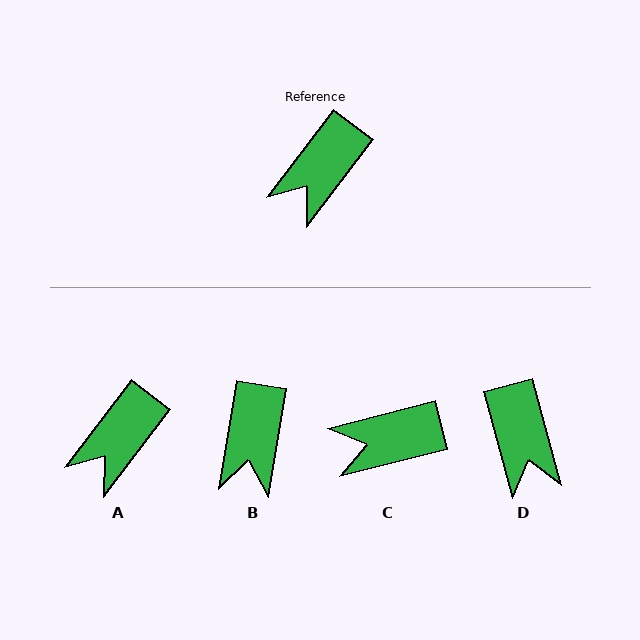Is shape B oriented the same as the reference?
No, it is off by about 28 degrees.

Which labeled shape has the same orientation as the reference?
A.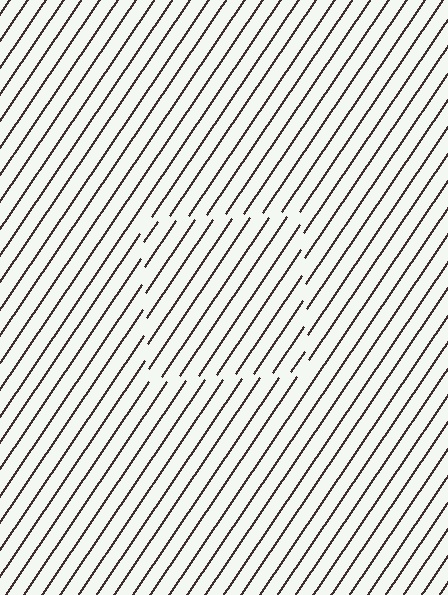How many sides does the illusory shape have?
4 sides — the line-ends trace a square.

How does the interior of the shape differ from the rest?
The interior of the shape contains the same grating, shifted by half a period — the contour is defined by the phase discontinuity where line-ends from the inner and outer gratings abut.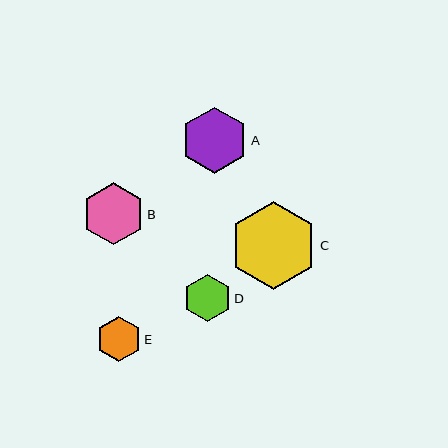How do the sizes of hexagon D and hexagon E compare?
Hexagon D and hexagon E are approximately the same size.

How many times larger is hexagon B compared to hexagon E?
Hexagon B is approximately 1.4 times the size of hexagon E.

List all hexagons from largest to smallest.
From largest to smallest: C, A, B, D, E.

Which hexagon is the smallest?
Hexagon E is the smallest with a size of approximately 45 pixels.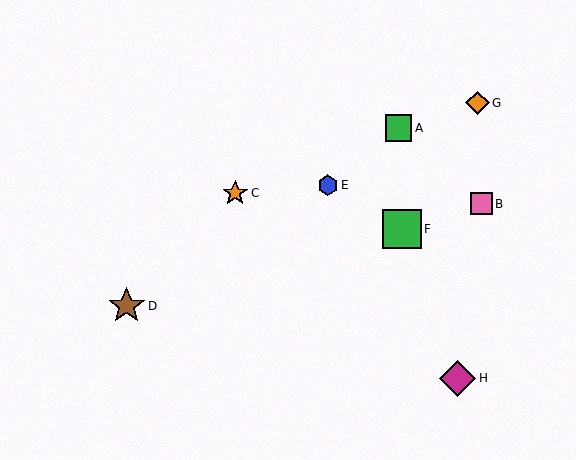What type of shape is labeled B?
Shape B is a pink square.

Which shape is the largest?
The green square (labeled F) is the largest.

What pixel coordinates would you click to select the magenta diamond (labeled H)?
Click at (458, 378) to select the magenta diamond H.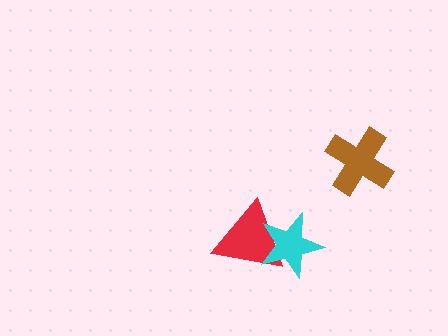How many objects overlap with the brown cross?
0 objects overlap with the brown cross.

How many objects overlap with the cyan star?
1 object overlaps with the cyan star.